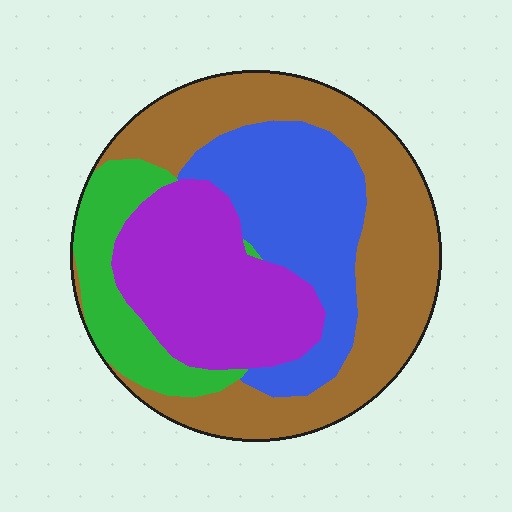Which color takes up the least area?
Green, at roughly 15%.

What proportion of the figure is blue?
Blue takes up about one quarter (1/4) of the figure.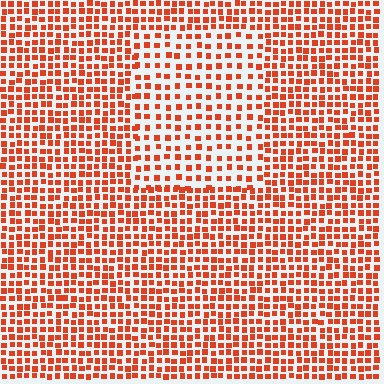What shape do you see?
I see a rectangle.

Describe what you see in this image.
The image contains small red elements arranged at two different densities. A rectangle-shaped region is visible where the elements are less densely packed than the surrounding area.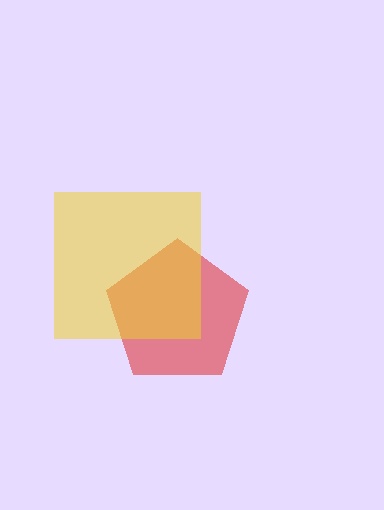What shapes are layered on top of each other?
The layered shapes are: a red pentagon, a yellow square.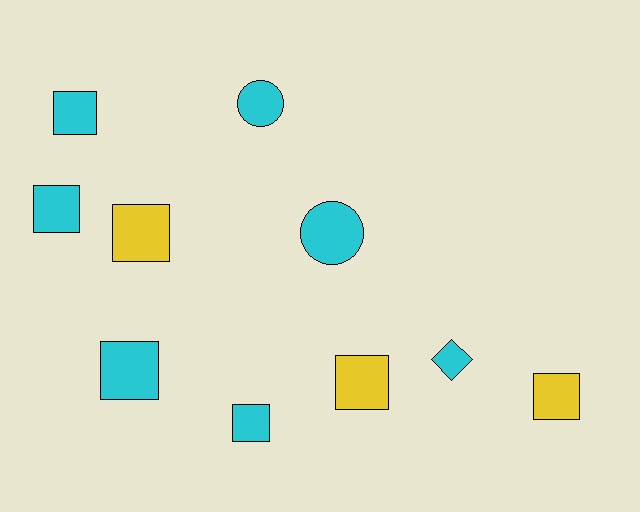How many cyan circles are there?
There are 2 cyan circles.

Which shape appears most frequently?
Square, with 7 objects.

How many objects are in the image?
There are 10 objects.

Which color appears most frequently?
Cyan, with 7 objects.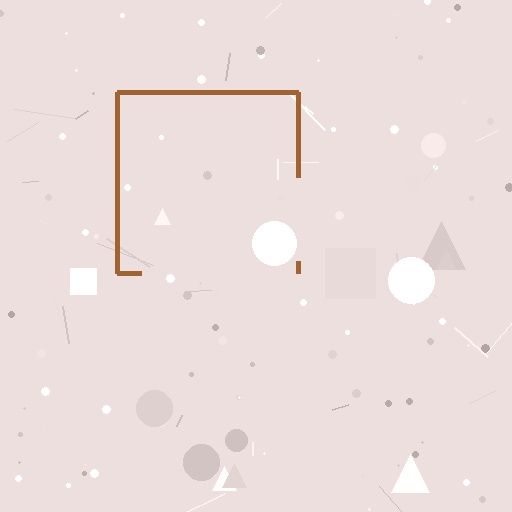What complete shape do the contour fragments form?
The contour fragments form a square.